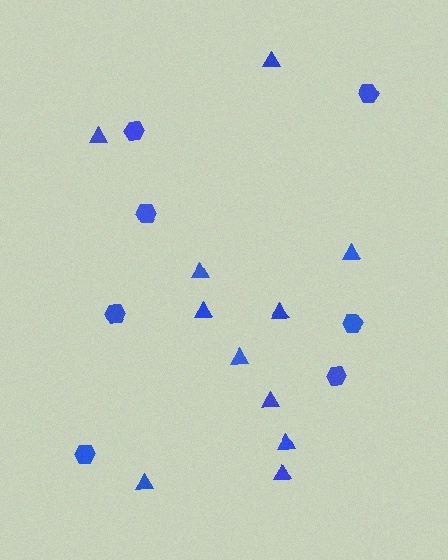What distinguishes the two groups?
There are 2 groups: one group of triangles (11) and one group of hexagons (7).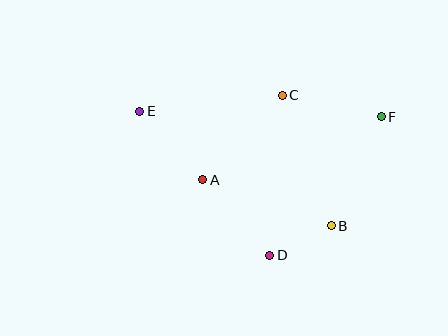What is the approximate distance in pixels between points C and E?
The distance between C and E is approximately 143 pixels.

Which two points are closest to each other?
Points B and D are closest to each other.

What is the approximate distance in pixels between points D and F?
The distance between D and F is approximately 177 pixels.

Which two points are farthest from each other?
Points E and F are farthest from each other.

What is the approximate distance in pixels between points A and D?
The distance between A and D is approximately 101 pixels.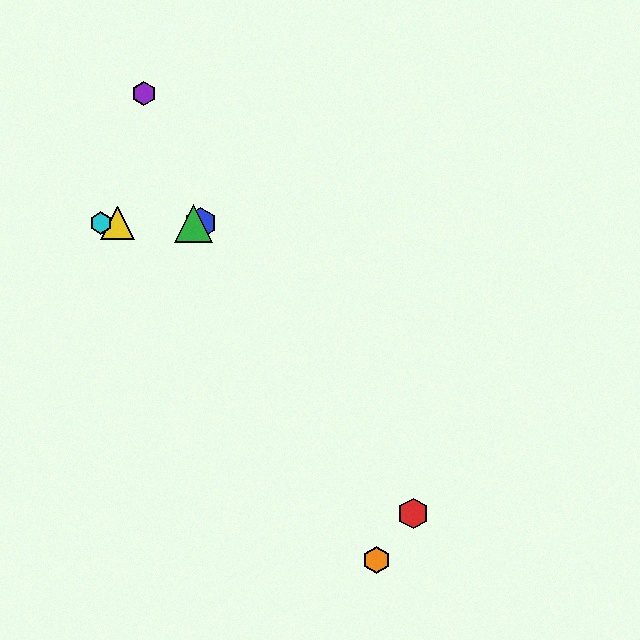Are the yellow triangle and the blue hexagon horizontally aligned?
Yes, both are at y≈223.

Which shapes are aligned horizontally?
The blue hexagon, the green triangle, the yellow triangle, the cyan hexagon are aligned horizontally.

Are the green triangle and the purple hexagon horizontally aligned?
No, the green triangle is at y≈223 and the purple hexagon is at y≈93.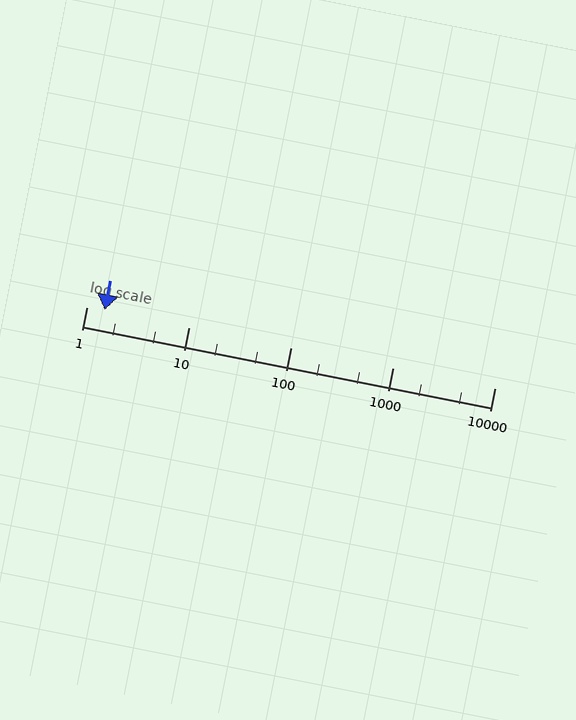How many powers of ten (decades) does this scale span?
The scale spans 4 decades, from 1 to 10000.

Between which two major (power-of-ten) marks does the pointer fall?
The pointer is between 1 and 10.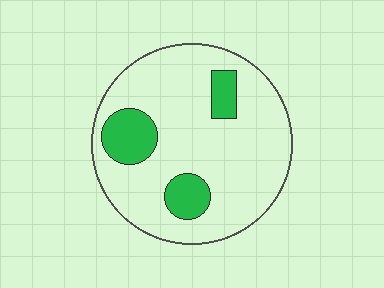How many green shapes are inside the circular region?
3.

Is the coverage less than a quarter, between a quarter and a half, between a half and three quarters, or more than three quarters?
Less than a quarter.